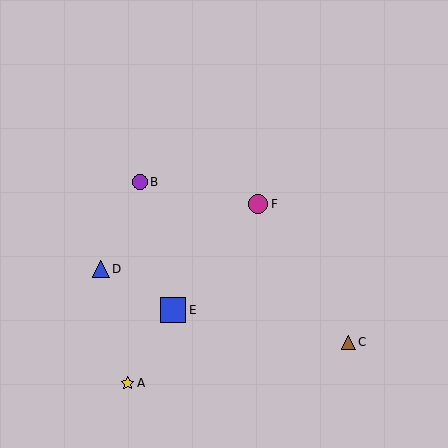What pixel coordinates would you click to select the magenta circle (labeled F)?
Click at (258, 204) to select the magenta circle F.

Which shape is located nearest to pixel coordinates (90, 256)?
The blue triangle (labeled D) at (101, 269) is nearest to that location.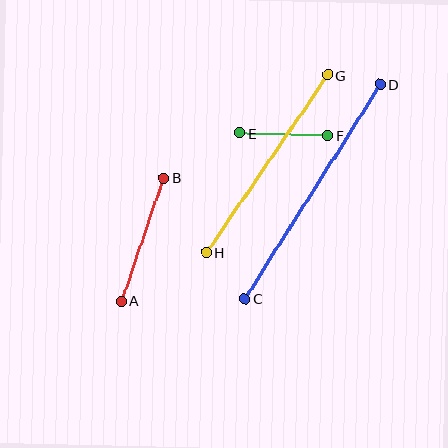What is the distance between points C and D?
The distance is approximately 254 pixels.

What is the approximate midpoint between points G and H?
The midpoint is at approximately (267, 164) pixels.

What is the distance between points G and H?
The distance is approximately 215 pixels.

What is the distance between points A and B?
The distance is approximately 130 pixels.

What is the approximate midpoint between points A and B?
The midpoint is at approximately (143, 239) pixels.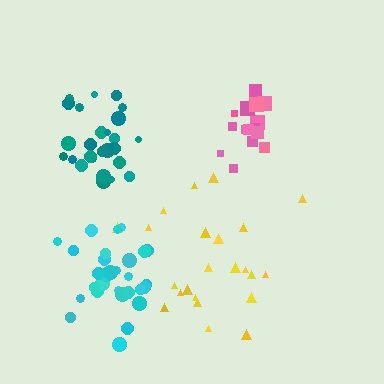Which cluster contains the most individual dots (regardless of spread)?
Cyan (29).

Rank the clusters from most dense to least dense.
teal, cyan, pink, yellow.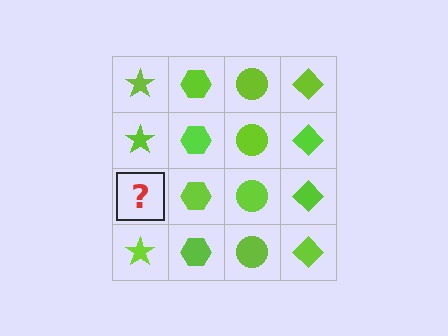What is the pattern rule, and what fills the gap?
The rule is that each column has a consistent shape. The gap should be filled with a lime star.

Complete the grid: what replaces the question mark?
The question mark should be replaced with a lime star.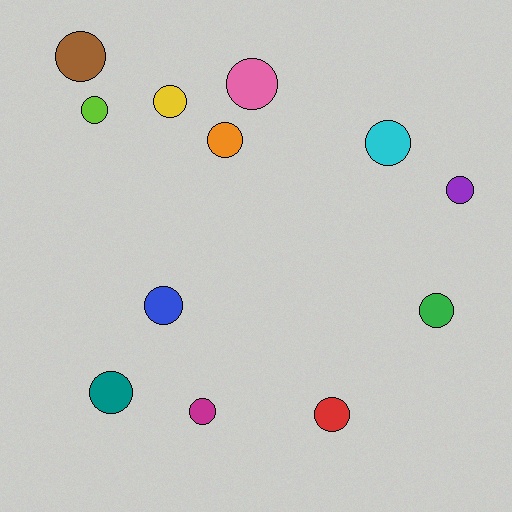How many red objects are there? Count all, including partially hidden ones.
There is 1 red object.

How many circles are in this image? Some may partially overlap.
There are 12 circles.